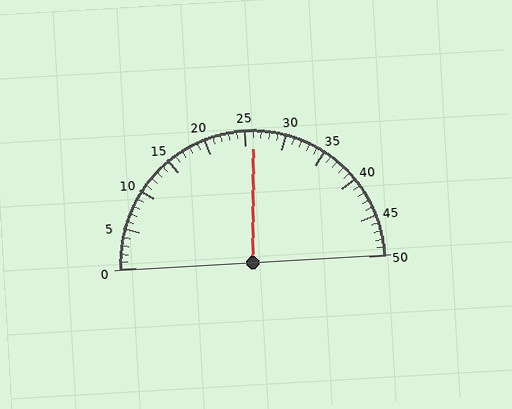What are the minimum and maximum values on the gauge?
The gauge ranges from 0 to 50.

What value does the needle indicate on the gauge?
The needle indicates approximately 26.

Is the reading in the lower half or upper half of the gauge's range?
The reading is in the upper half of the range (0 to 50).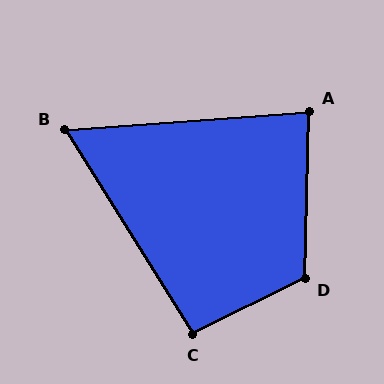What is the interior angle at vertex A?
Approximately 84 degrees (acute).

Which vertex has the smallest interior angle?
B, at approximately 62 degrees.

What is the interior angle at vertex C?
Approximately 96 degrees (obtuse).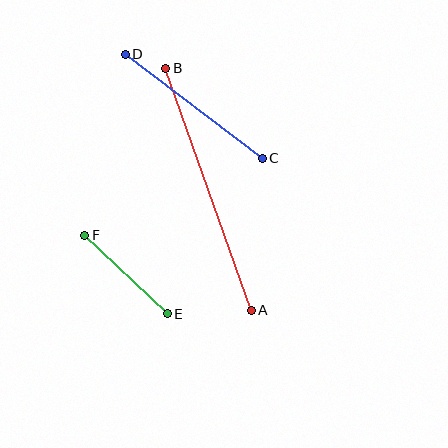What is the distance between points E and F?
The distance is approximately 114 pixels.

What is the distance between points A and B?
The distance is approximately 257 pixels.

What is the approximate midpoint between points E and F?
The midpoint is at approximately (126, 274) pixels.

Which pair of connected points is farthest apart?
Points A and B are farthest apart.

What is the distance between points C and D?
The distance is approximately 172 pixels.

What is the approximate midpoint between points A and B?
The midpoint is at approximately (208, 189) pixels.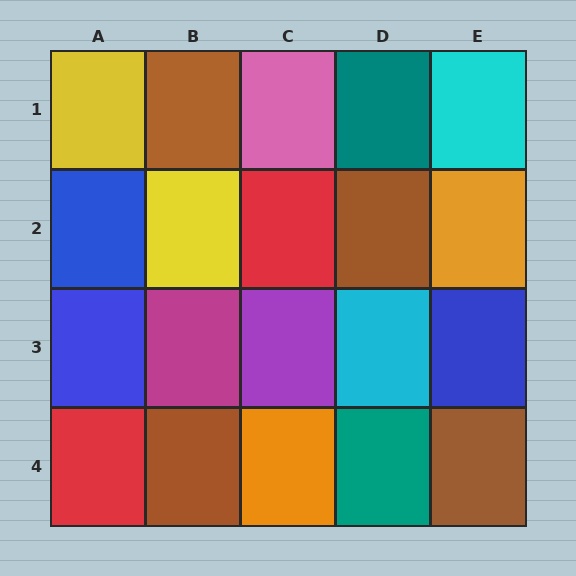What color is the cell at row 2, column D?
Brown.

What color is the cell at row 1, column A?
Yellow.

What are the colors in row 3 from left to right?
Blue, magenta, purple, cyan, blue.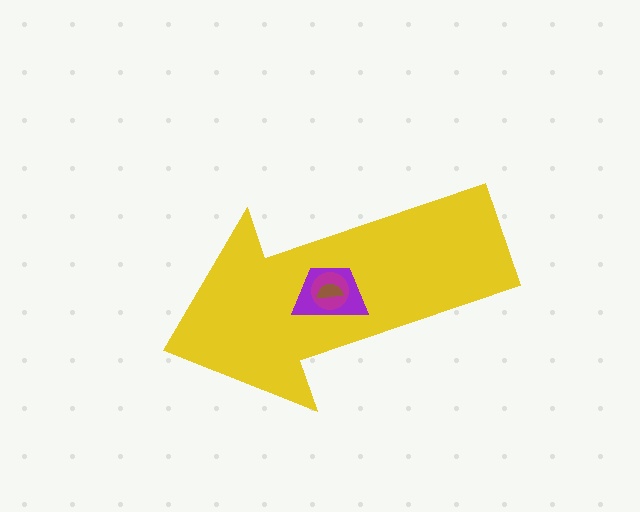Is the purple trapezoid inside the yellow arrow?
Yes.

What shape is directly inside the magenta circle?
The brown semicircle.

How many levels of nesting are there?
4.